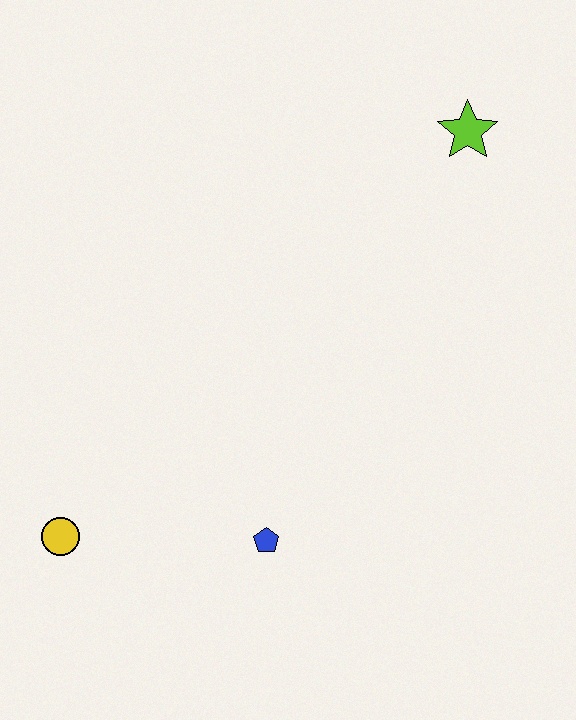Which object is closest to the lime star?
The blue pentagon is closest to the lime star.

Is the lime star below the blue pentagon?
No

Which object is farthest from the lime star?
The yellow circle is farthest from the lime star.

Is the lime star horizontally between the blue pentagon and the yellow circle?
No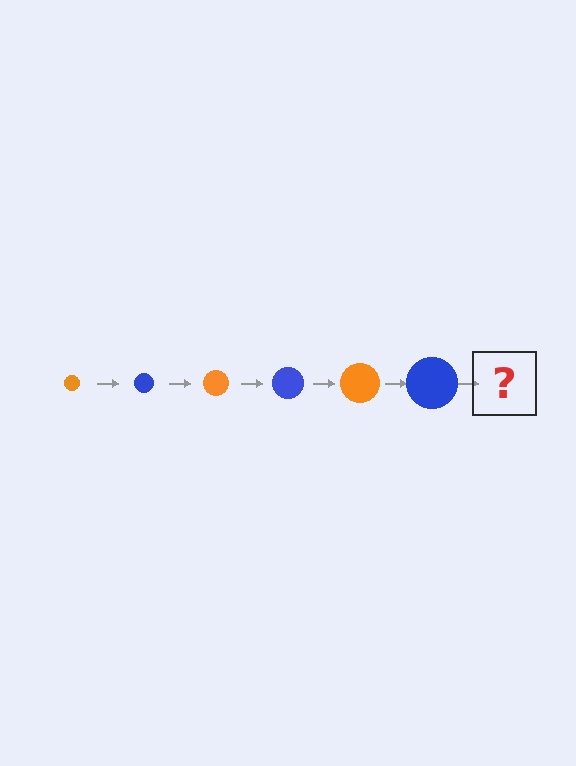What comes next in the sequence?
The next element should be an orange circle, larger than the previous one.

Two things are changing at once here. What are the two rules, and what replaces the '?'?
The two rules are that the circle grows larger each step and the color cycles through orange and blue. The '?' should be an orange circle, larger than the previous one.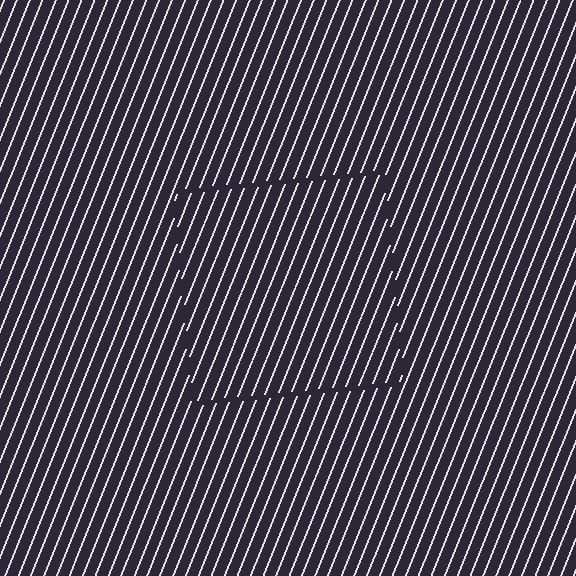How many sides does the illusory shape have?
4 sides — the line-ends trace a square.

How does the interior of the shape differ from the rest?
The interior of the shape contains the same grating, shifted by half a period — the contour is defined by the phase discontinuity where line-ends from the inner and outer gratings abut.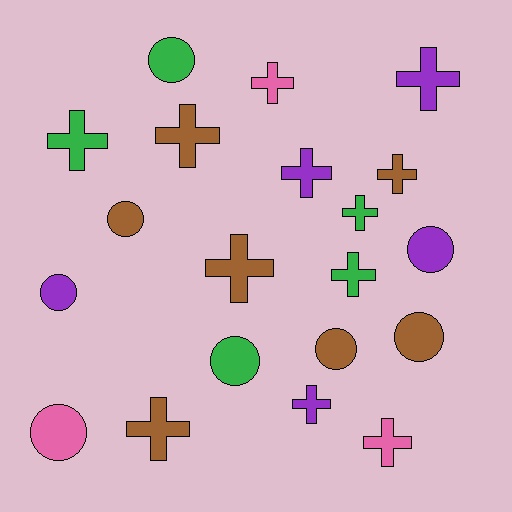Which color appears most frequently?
Brown, with 7 objects.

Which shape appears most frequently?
Cross, with 12 objects.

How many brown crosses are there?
There are 4 brown crosses.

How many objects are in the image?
There are 20 objects.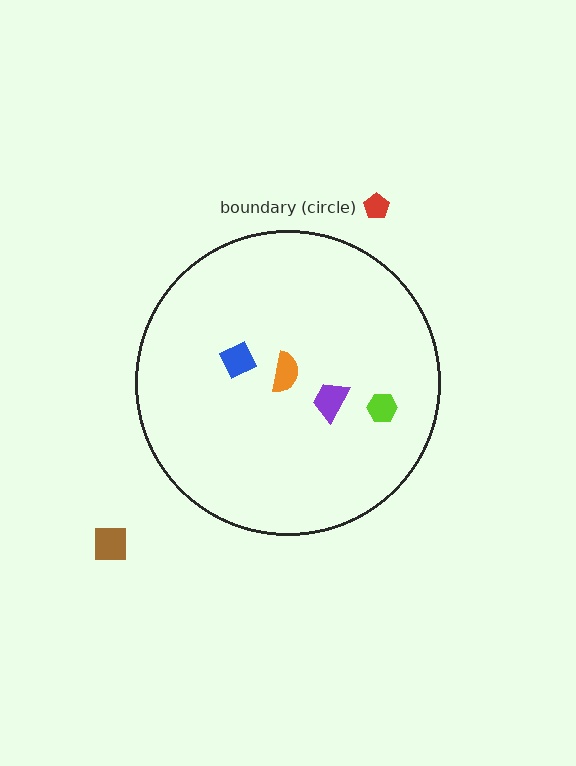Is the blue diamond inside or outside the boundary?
Inside.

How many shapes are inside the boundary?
4 inside, 2 outside.